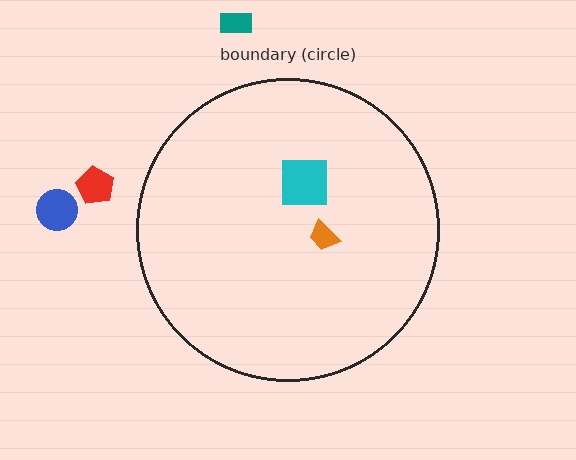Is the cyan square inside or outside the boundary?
Inside.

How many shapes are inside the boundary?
2 inside, 3 outside.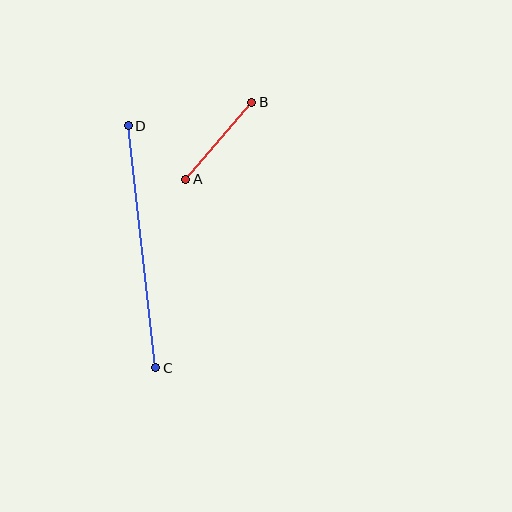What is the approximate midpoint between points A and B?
The midpoint is at approximately (219, 141) pixels.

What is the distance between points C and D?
The distance is approximately 244 pixels.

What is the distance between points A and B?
The distance is approximately 101 pixels.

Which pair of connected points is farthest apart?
Points C and D are farthest apart.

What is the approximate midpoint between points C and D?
The midpoint is at approximately (142, 247) pixels.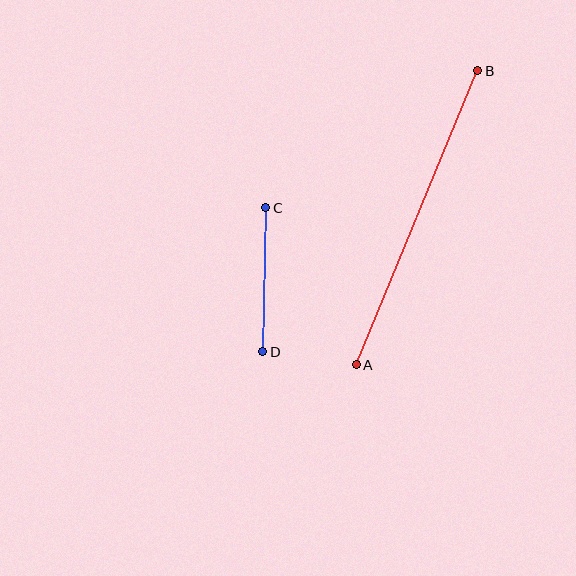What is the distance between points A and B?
The distance is approximately 318 pixels.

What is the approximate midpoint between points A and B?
The midpoint is at approximately (417, 218) pixels.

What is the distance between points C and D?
The distance is approximately 144 pixels.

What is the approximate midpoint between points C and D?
The midpoint is at approximately (264, 280) pixels.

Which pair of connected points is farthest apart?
Points A and B are farthest apart.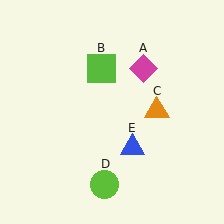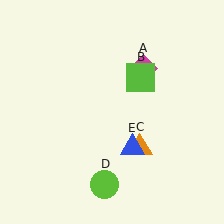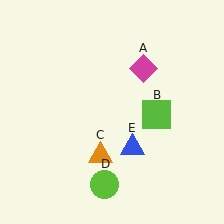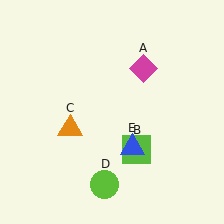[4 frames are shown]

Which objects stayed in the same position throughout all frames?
Magenta diamond (object A) and lime circle (object D) and blue triangle (object E) remained stationary.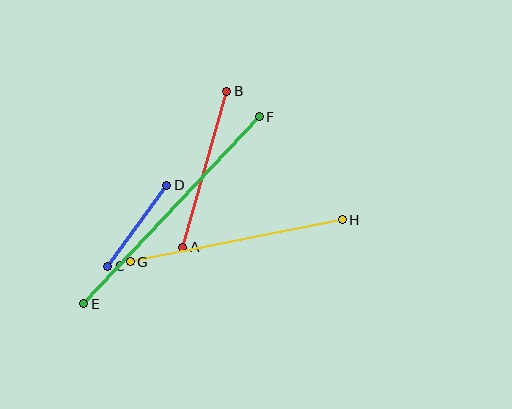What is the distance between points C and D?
The distance is approximately 100 pixels.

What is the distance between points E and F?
The distance is approximately 256 pixels.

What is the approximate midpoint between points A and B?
The midpoint is at approximately (205, 169) pixels.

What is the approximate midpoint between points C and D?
The midpoint is at approximately (137, 226) pixels.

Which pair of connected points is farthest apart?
Points E and F are farthest apart.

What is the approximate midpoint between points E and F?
The midpoint is at approximately (172, 210) pixels.